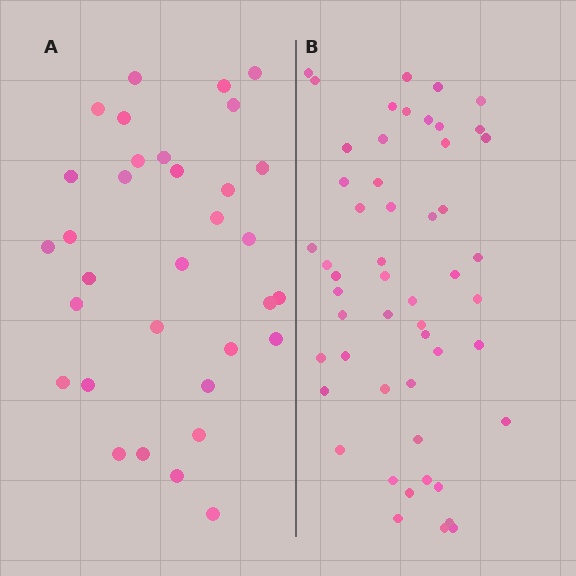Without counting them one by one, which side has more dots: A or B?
Region B (the right region) has more dots.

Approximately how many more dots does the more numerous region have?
Region B has approximately 20 more dots than region A.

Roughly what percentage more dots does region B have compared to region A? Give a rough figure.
About 60% more.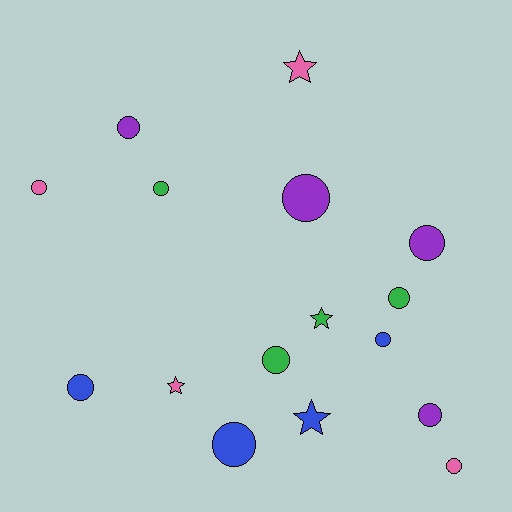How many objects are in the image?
There are 16 objects.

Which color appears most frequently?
Green, with 4 objects.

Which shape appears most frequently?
Circle, with 12 objects.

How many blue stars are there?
There is 1 blue star.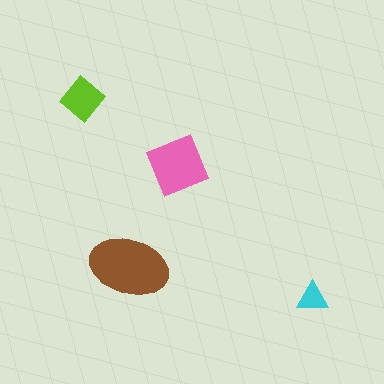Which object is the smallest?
The cyan triangle.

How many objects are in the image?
There are 4 objects in the image.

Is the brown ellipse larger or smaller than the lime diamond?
Larger.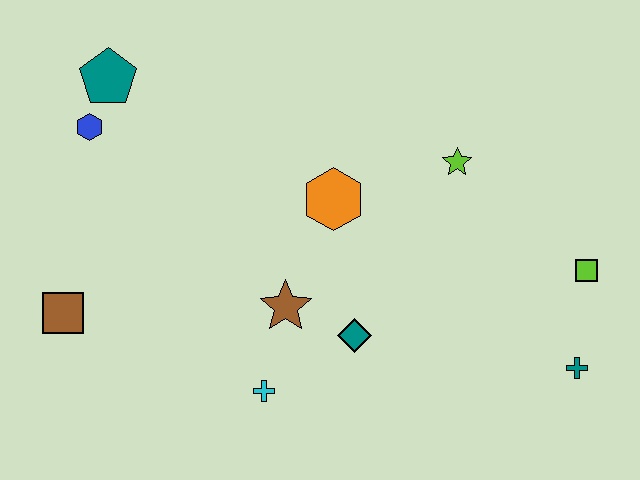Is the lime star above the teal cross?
Yes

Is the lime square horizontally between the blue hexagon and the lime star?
No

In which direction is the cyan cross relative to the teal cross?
The cyan cross is to the left of the teal cross.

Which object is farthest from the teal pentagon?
The teal cross is farthest from the teal pentagon.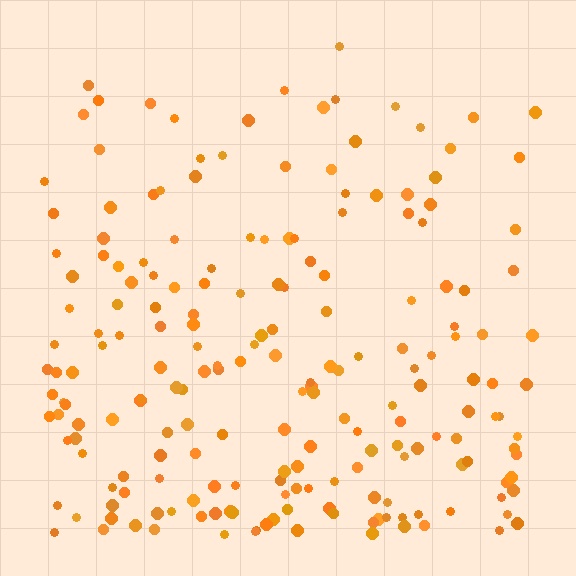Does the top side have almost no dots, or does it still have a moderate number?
Still a moderate number, just noticeably fewer than the bottom.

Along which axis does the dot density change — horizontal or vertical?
Vertical.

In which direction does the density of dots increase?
From top to bottom, with the bottom side densest.